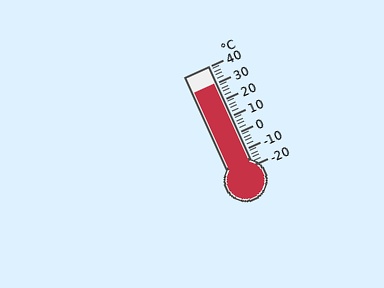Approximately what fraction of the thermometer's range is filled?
The thermometer is filled to approximately 85% of its range.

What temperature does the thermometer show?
The thermometer shows approximately 30°C.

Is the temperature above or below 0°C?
The temperature is above 0°C.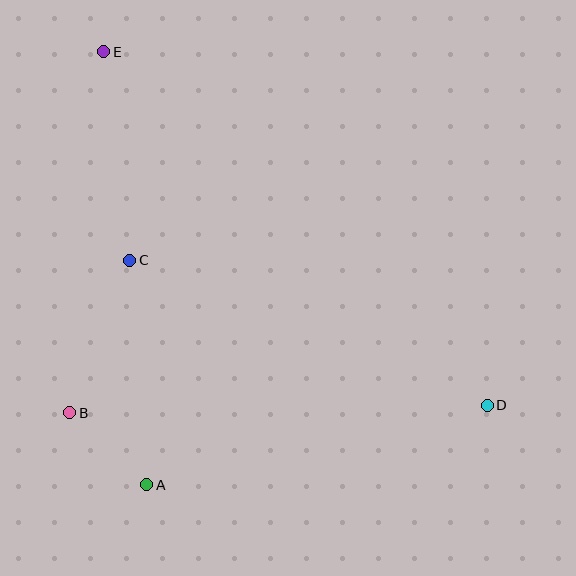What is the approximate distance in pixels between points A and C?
The distance between A and C is approximately 225 pixels.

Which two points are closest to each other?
Points A and B are closest to each other.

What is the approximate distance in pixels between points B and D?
The distance between B and D is approximately 417 pixels.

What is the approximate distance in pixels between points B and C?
The distance between B and C is approximately 164 pixels.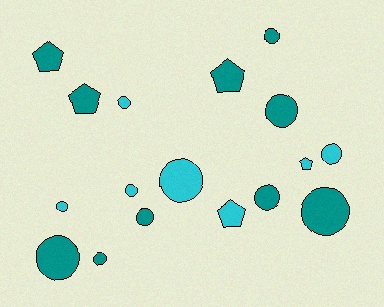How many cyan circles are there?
There are 5 cyan circles.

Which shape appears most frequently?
Circle, with 12 objects.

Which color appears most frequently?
Teal, with 10 objects.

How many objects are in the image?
There are 17 objects.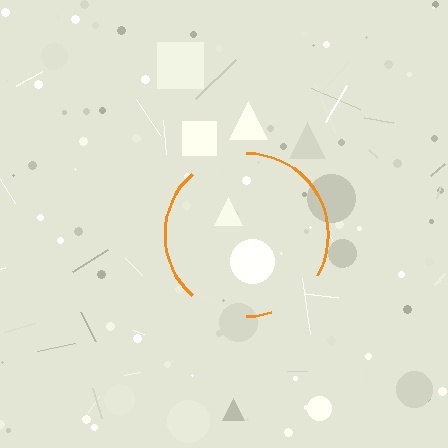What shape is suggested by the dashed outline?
The dashed outline suggests a circle.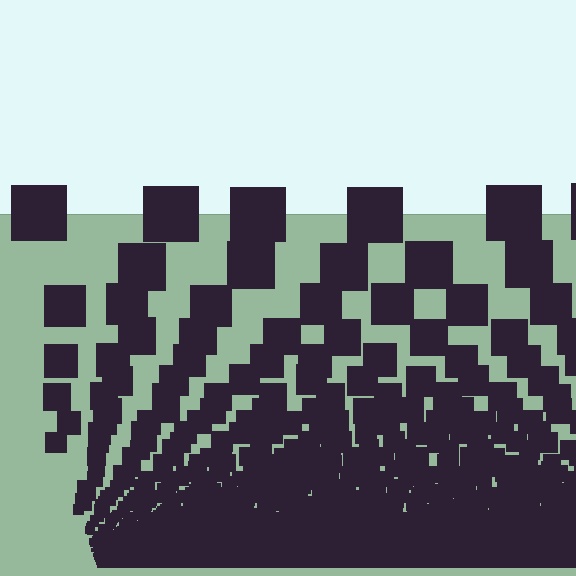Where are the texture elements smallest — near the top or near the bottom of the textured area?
Near the bottom.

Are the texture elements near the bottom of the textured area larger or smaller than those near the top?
Smaller. The gradient is inverted — elements near the bottom are smaller and denser.